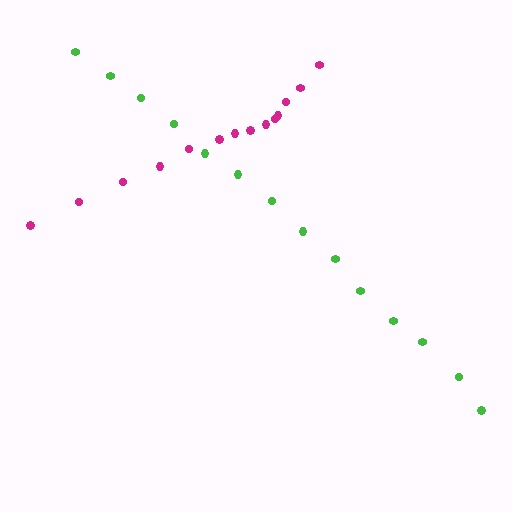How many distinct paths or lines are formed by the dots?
There are 2 distinct paths.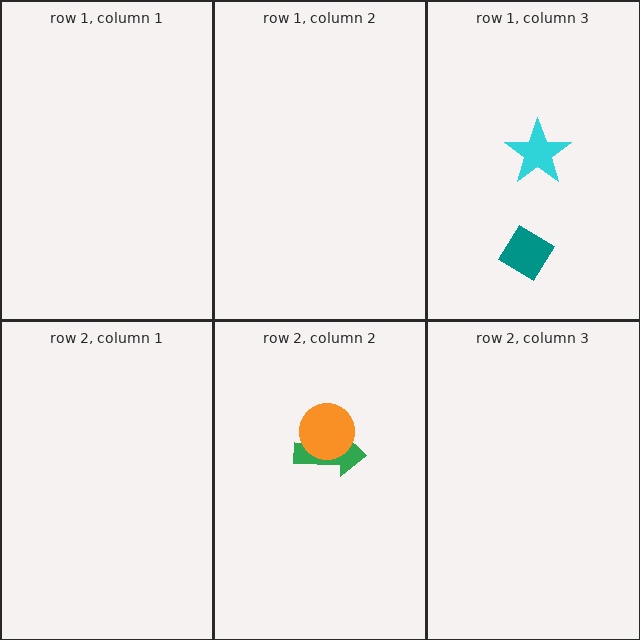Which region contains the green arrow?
The row 2, column 2 region.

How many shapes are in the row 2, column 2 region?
2.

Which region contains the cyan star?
The row 1, column 3 region.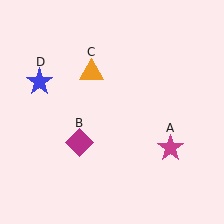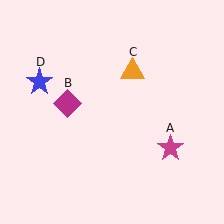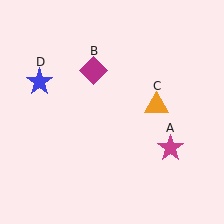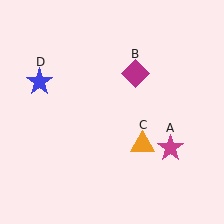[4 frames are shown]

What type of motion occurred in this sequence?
The magenta diamond (object B), orange triangle (object C) rotated clockwise around the center of the scene.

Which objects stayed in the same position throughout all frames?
Magenta star (object A) and blue star (object D) remained stationary.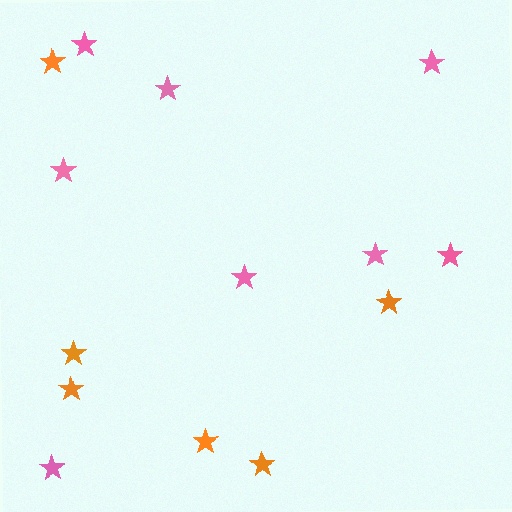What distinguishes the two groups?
There are 2 groups: one group of pink stars (8) and one group of orange stars (6).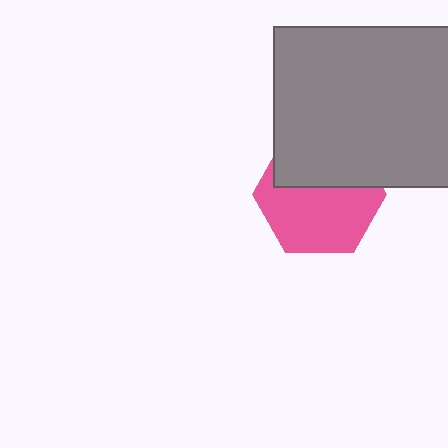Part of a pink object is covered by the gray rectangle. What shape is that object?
It is a hexagon.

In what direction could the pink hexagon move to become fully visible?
The pink hexagon could move down. That would shift it out from behind the gray rectangle entirely.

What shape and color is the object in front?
The object in front is a gray rectangle.